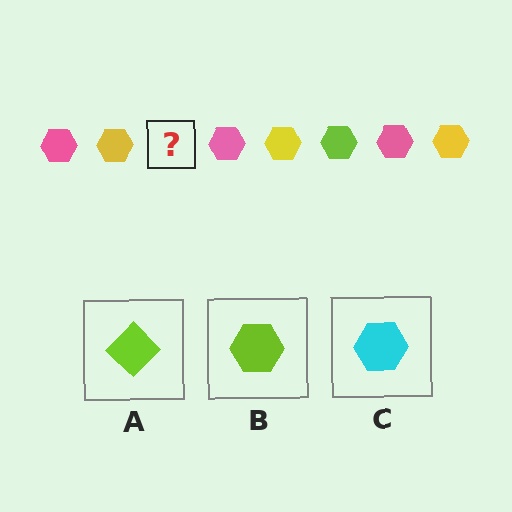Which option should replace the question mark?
Option B.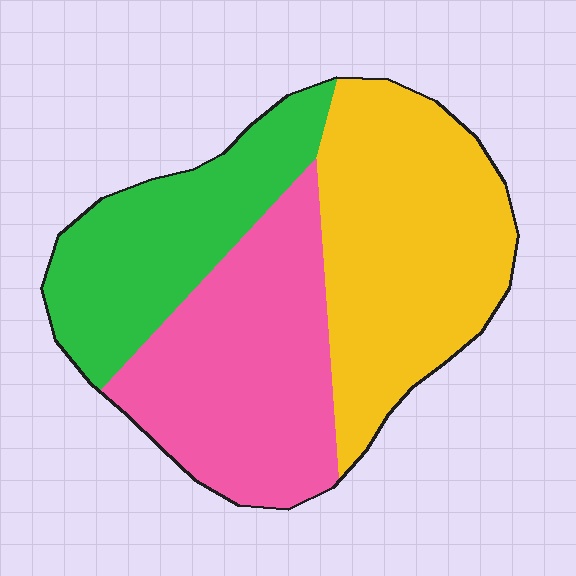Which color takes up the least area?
Green, at roughly 25%.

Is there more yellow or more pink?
Yellow.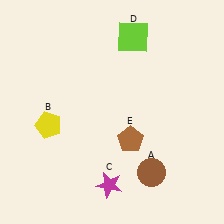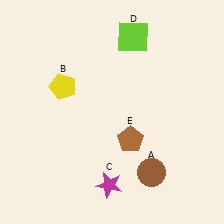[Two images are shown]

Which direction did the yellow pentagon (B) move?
The yellow pentagon (B) moved up.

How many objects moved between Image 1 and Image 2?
1 object moved between the two images.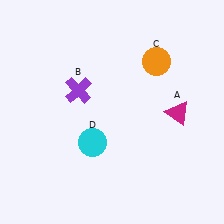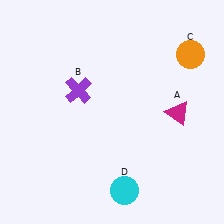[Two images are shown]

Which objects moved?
The objects that moved are: the orange circle (C), the cyan circle (D).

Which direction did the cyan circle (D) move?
The cyan circle (D) moved down.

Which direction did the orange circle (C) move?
The orange circle (C) moved right.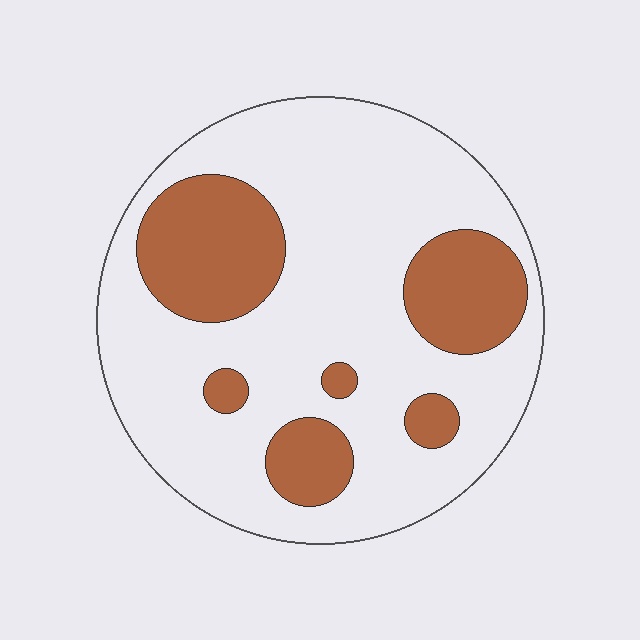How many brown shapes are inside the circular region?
6.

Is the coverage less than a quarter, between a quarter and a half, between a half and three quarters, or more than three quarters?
Between a quarter and a half.